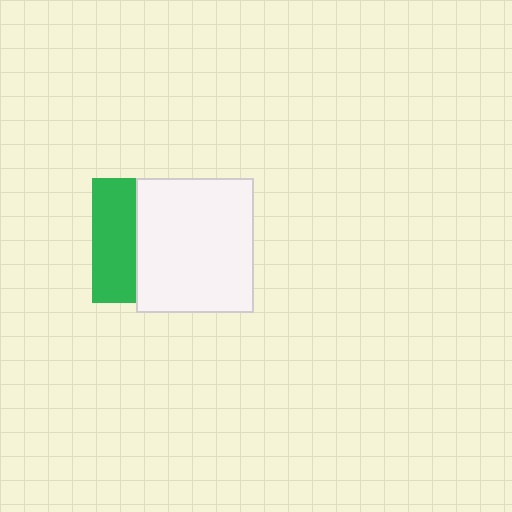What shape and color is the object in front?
The object in front is a white rectangle.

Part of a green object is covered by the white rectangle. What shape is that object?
It is a square.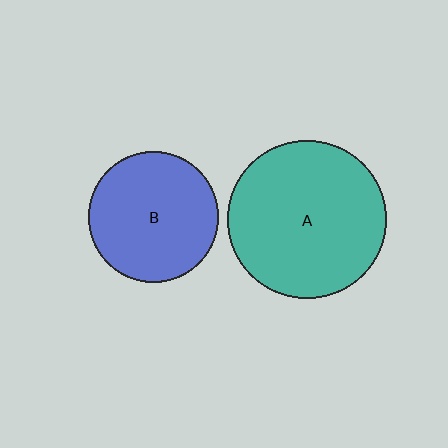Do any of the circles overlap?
No, none of the circles overlap.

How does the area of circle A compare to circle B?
Approximately 1.5 times.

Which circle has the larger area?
Circle A (teal).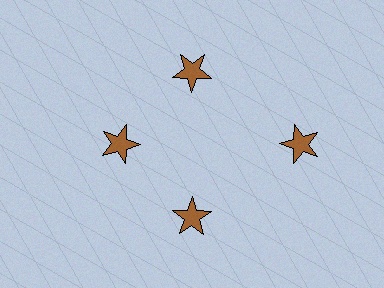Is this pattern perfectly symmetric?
No. The 4 brown stars are arranged in a ring, but one element near the 3 o'clock position is pushed outward from the center, breaking the 4-fold rotational symmetry.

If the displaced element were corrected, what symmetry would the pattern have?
It would have 4-fold rotational symmetry — the pattern would map onto itself every 90 degrees.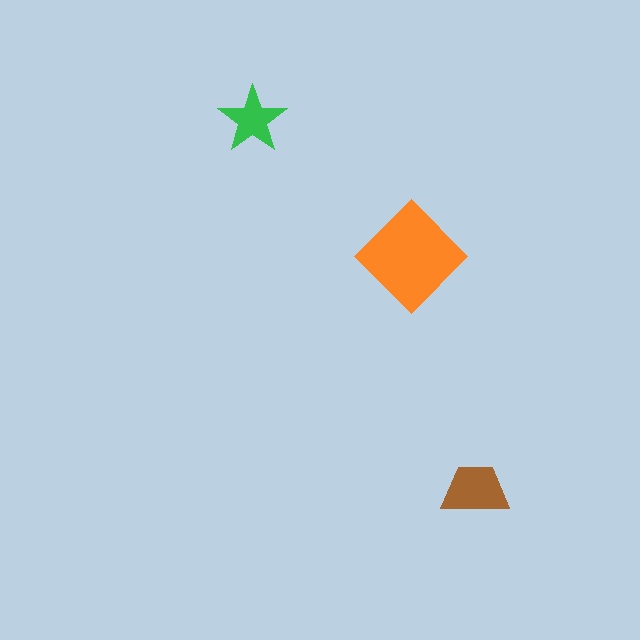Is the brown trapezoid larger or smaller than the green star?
Larger.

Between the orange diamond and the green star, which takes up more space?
The orange diamond.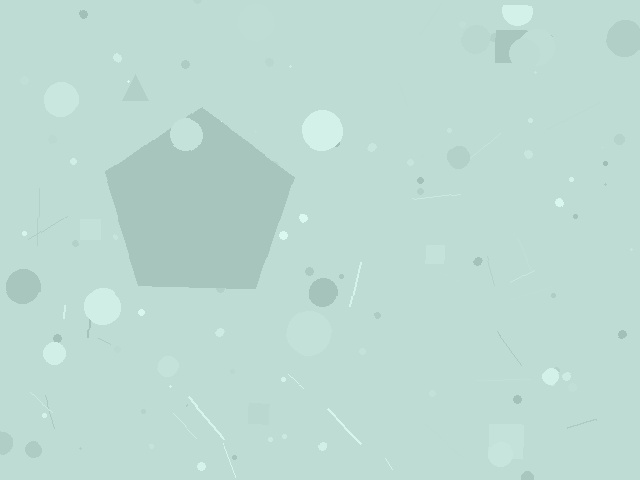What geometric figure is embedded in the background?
A pentagon is embedded in the background.